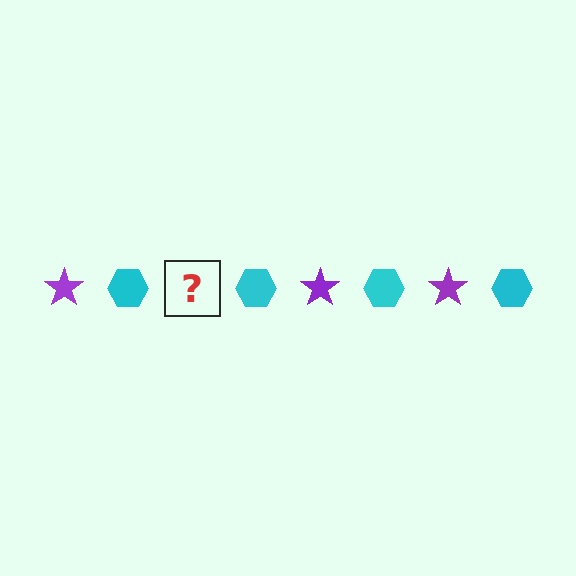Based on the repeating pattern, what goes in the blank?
The blank should be a purple star.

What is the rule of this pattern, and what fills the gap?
The rule is that the pattern alternates between purple star and cyan hexagon. The gap should be filled with a purple star.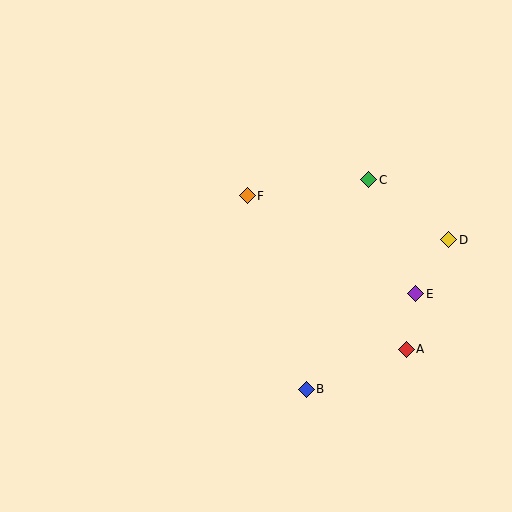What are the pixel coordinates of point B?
Point B is at (306, 389).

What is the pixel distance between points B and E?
The distance between B and E is 145 pixels.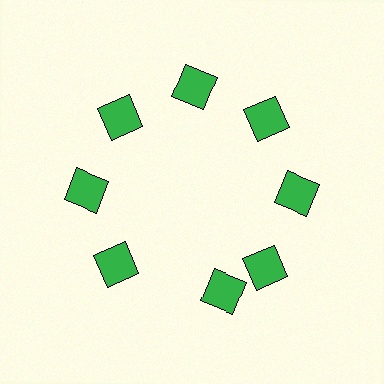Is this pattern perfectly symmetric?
No. The 8 green diamonds are arranged in a ring, but one element near the 6 o'clock position is rotated out of alignment along the ring, breaking the 8-fold rotational symmetry.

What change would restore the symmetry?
The symmetry would be restored by rotating it back into even spacing with its neighbors so that all 8 diamonds sit at equal angles and equal distance from the center.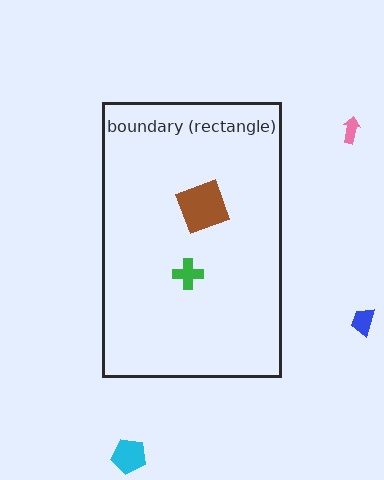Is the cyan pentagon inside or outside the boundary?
Outside.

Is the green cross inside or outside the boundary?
Inside.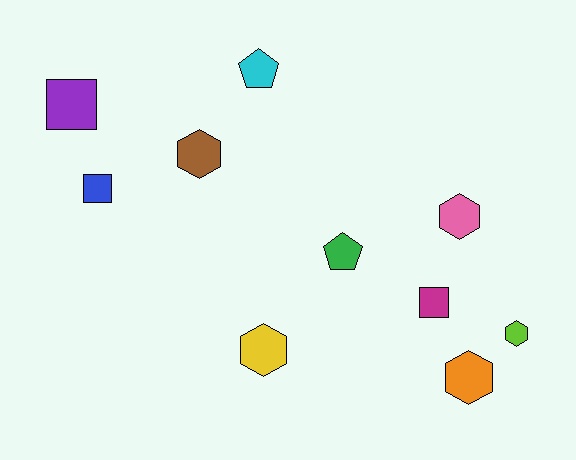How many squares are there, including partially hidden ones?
There are 3 squares.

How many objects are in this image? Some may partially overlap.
There are 10 objects.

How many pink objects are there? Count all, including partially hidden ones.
There is 1 pink object.